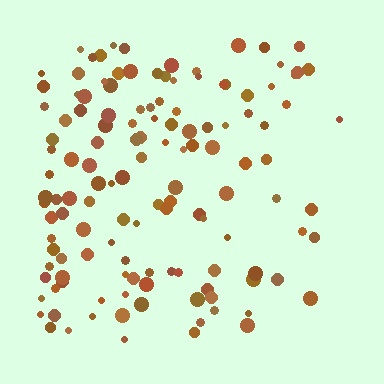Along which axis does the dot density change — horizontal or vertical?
Horizontal.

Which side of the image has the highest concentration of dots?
The left.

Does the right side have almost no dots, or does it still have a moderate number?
Still a moderate number, just noticeably fewer than the left.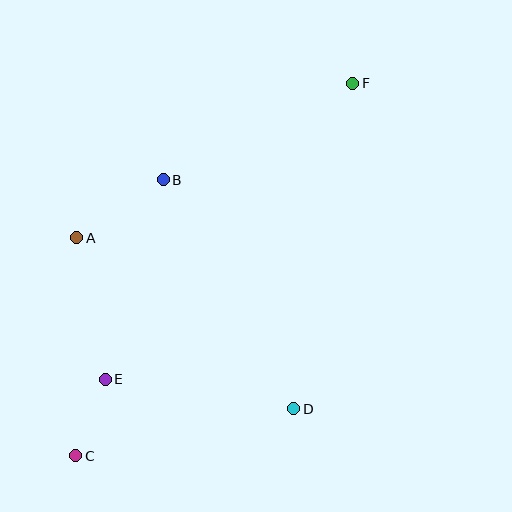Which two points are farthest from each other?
Points C and F are farthest from each other.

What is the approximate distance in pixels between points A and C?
The distance between A and C is approximately 218 pixels.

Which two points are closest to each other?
Points C and E are closest to each other.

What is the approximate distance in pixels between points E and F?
The distance between E and F is approximately 386 pixels.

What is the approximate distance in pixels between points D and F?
The distance between D and F is approximately 331 pixels.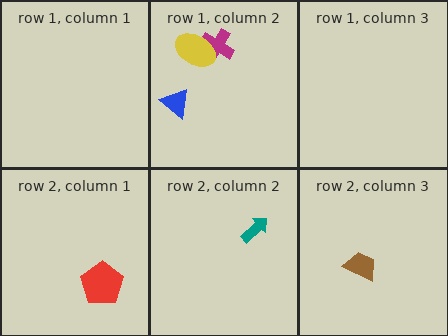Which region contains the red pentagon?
The row 2, column 1 region.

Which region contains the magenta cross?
The row 1, column 2 region.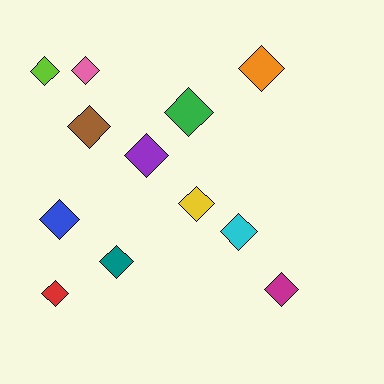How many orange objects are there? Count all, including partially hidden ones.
There is 1 orange object.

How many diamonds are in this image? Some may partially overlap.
There are 12 diamonds.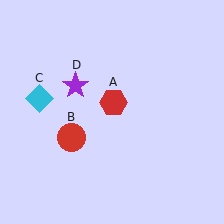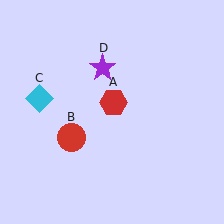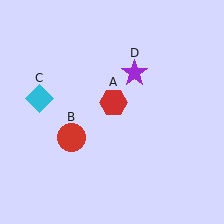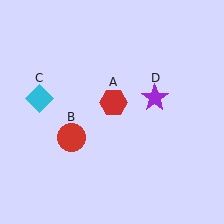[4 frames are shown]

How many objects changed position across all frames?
1 object changed position: purple star (object D).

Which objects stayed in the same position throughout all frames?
Red hexagon (object A) and red circle (object B) and cyan diamond (object C) remained stationary.